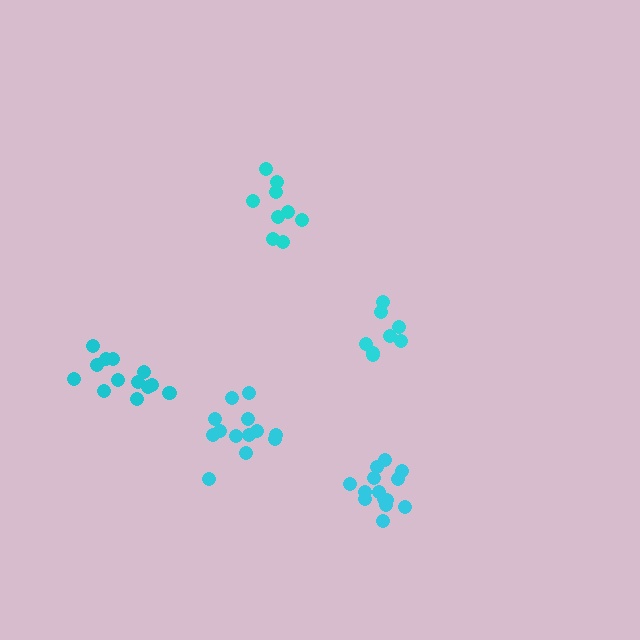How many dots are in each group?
Group 1: 13 dots, Group 2: 13 dots, Group 3: 8 dots, Group 4: 14 dots, Group 5: 9 dots (57 total).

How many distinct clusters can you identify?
There are 5 distinct clusters.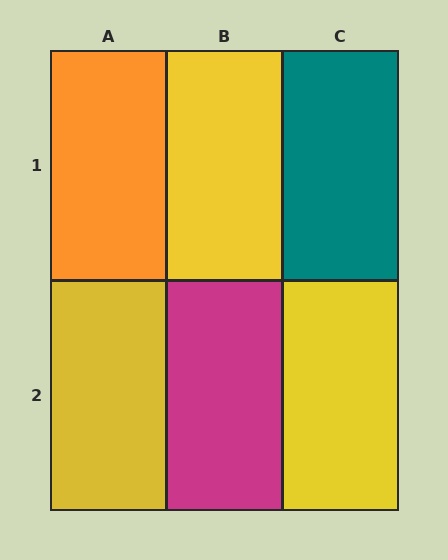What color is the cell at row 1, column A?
Orange.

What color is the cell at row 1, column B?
Yellow.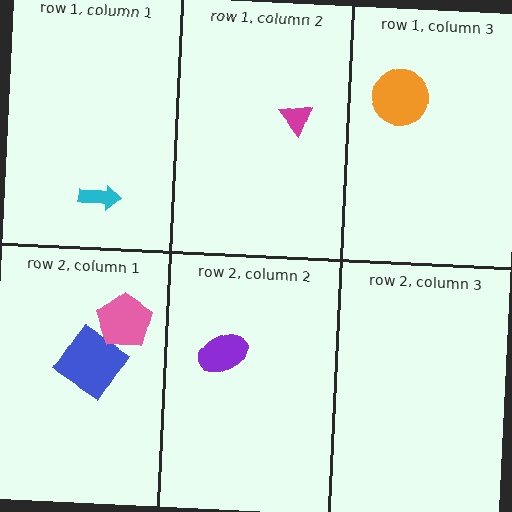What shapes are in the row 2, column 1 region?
The blue diamond, the pink pentagon.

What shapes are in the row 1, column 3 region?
The orange circle.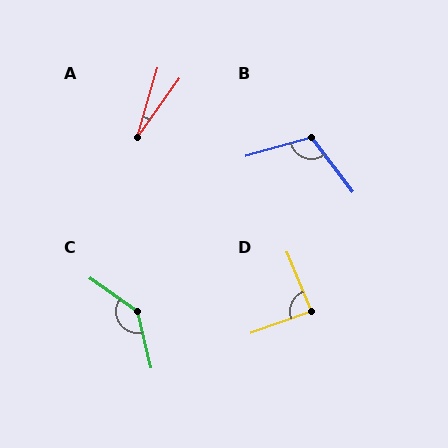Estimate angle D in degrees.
Approximately 87 degrees.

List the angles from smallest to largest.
A (19°), D (87°), B (112°), C (138°).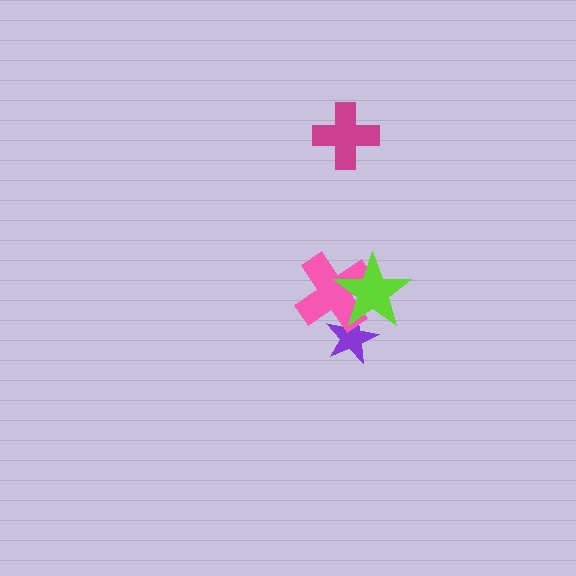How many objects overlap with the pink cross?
2 objects overlap with the pink cross.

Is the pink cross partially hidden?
Yes, it is partially covered by another shape.